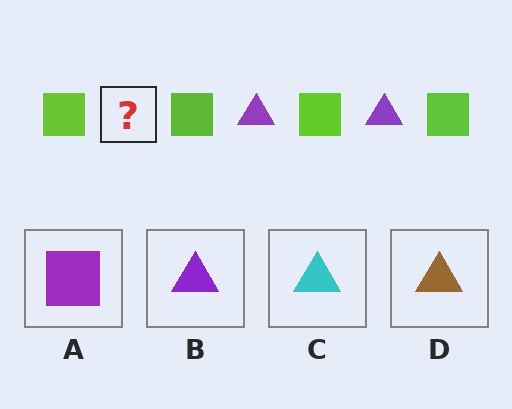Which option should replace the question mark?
Option B.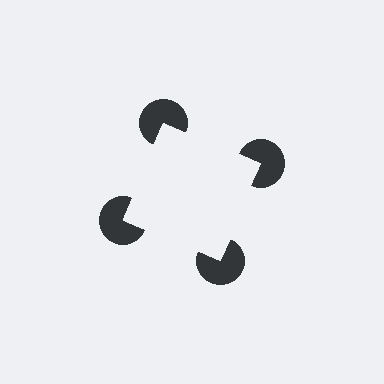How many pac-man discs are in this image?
There are 4 — one at each vertex of the illusory square.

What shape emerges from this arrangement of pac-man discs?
An illusory square — its edges are inferred from the aligned wedge cuts in the pac-man discs, not physically drawn.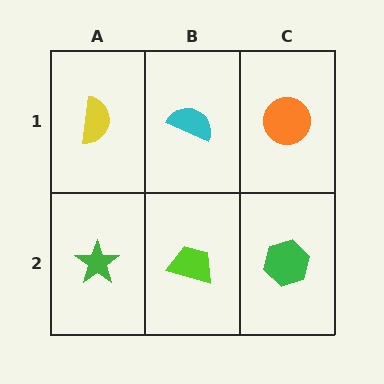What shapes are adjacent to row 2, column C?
An orange circle (row 1, column C), a lime trapezoid (row 2, column B).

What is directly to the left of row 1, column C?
A cyan semicircle.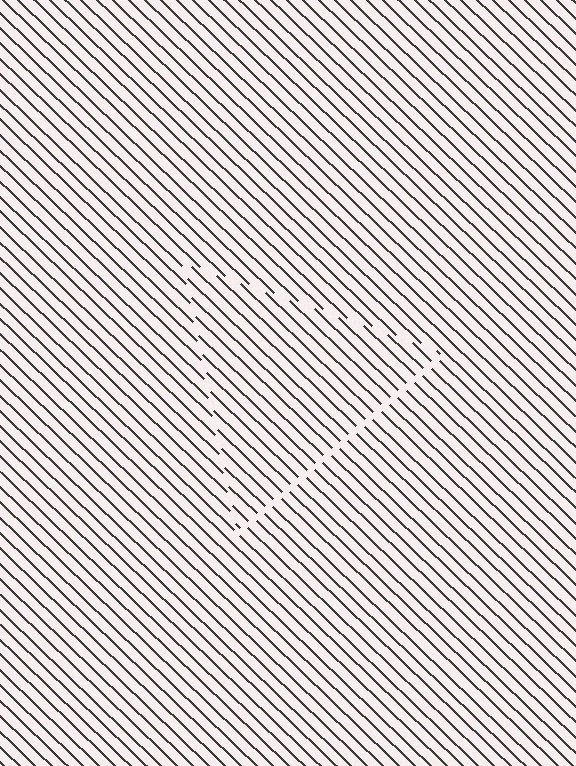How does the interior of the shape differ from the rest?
The interior of the shape contains the same grating, shifted by half a period — the contour is defined by the phase discontinuity where line-ends from the inner and outer gratings abut.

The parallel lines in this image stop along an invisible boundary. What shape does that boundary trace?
An illusory triangle. The interior of the shape contains the same grating, shifted by half a period — the contour is defined by the phase discontinuity where line-ends from the inner and outer gratings abut.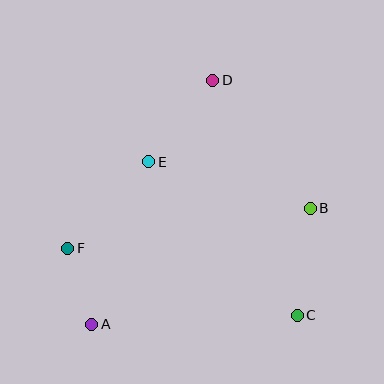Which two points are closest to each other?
Points A and F are closest to each other.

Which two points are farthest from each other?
Points A and D are farthest from each other.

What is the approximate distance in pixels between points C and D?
The distance between C and D is approximately 250 pixels.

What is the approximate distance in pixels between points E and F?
The distance between E and F is approximately 118 pixels.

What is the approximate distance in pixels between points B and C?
The distance between B and C is approximately 108 pixels.